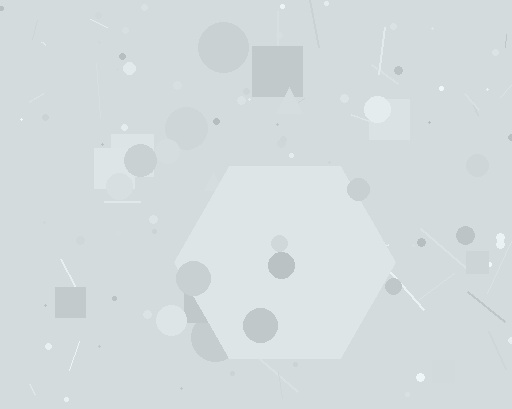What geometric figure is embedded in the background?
A hexagon is embedded in the background.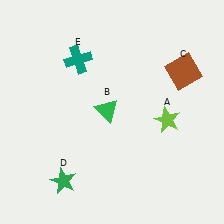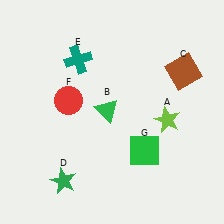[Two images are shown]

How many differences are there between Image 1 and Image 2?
There are 2 differences between the two images.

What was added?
A red circle (F), a green square (G) were added in Image 2.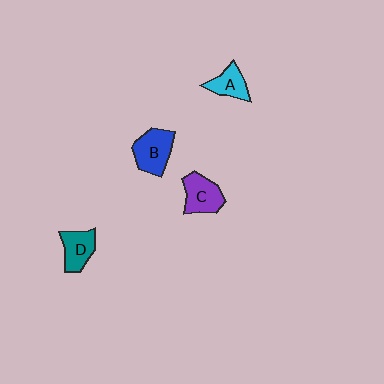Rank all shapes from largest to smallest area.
From largest to smallest: B (blue), C (purple), D (teal), A (cyan).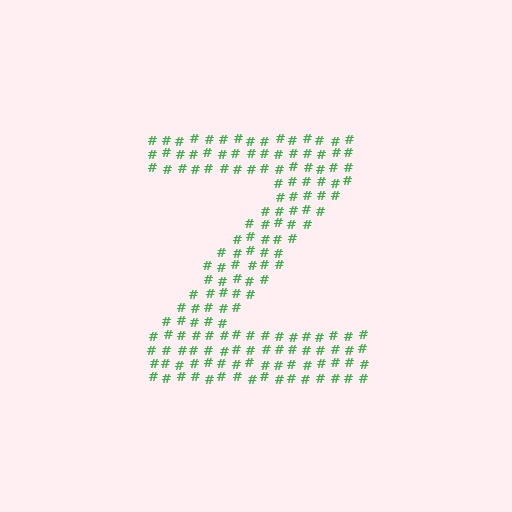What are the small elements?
The small elements are hash symbols.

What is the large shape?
The large shape is the letter Z.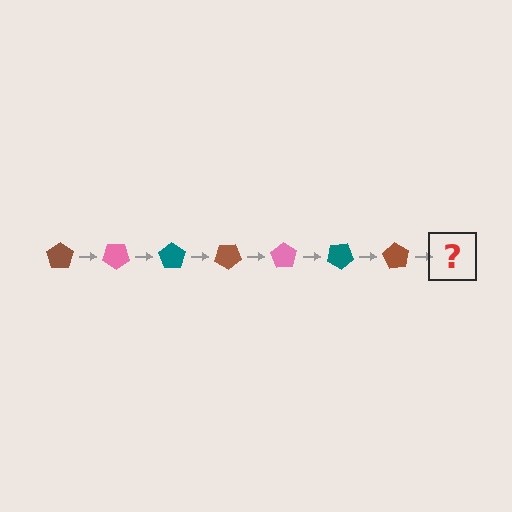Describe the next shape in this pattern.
It should be a pink pentagon, rotated 245 degrees from the start.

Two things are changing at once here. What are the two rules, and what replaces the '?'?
The two rules are that it rotates 35 degrees each step and the color cycles through brown, pink, and teal. The '?' should be a pink pentagon, rotated 245 degrees from the start.